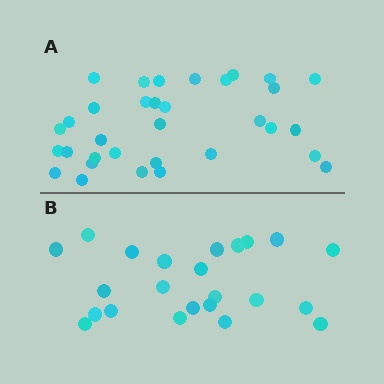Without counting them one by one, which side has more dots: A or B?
Region A (the top region) has more dots.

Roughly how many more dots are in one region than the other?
Region A has roughly 10 or so more dots than region B.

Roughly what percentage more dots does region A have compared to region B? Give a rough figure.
About 45% more.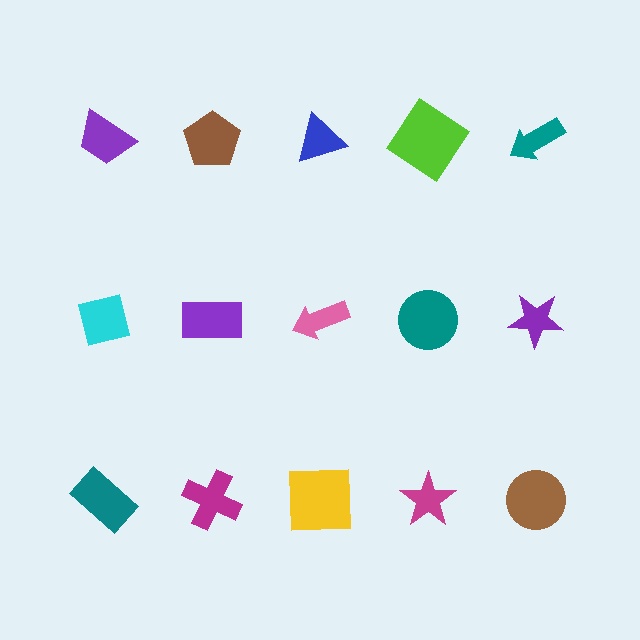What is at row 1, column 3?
A blue triangle.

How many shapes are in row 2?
5 shapes.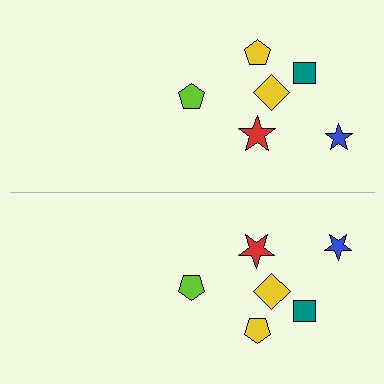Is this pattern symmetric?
Yes, this pattern has bilateral (reflection) symmetry.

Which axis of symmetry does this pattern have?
The pattern has a horizontal axis of symmetry running through the center of the image.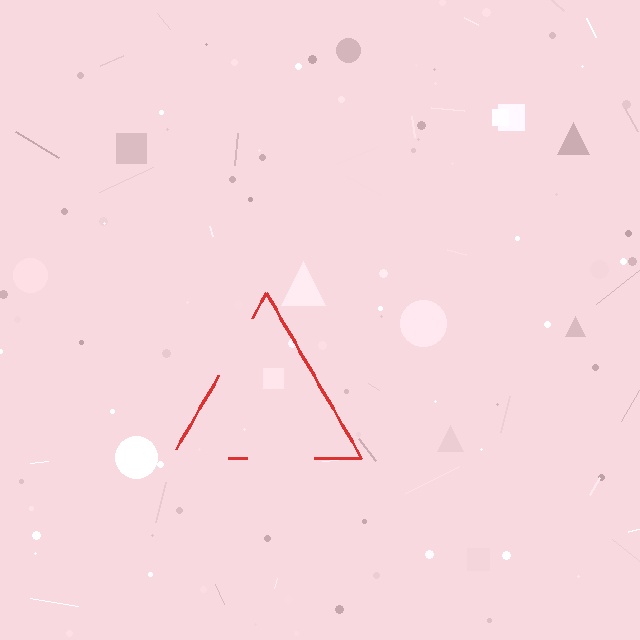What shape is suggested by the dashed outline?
The dashed outline suggests a triangle.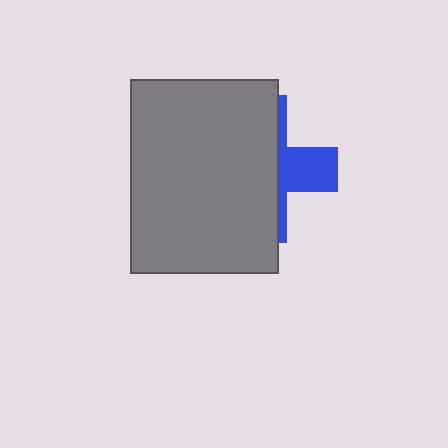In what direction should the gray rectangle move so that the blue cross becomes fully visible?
The gray rectangle should move left. That is the shortest direction to clear the overlap and leave the blue cross fully visible.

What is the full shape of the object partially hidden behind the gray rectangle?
The partially hidden object is a blue cross.